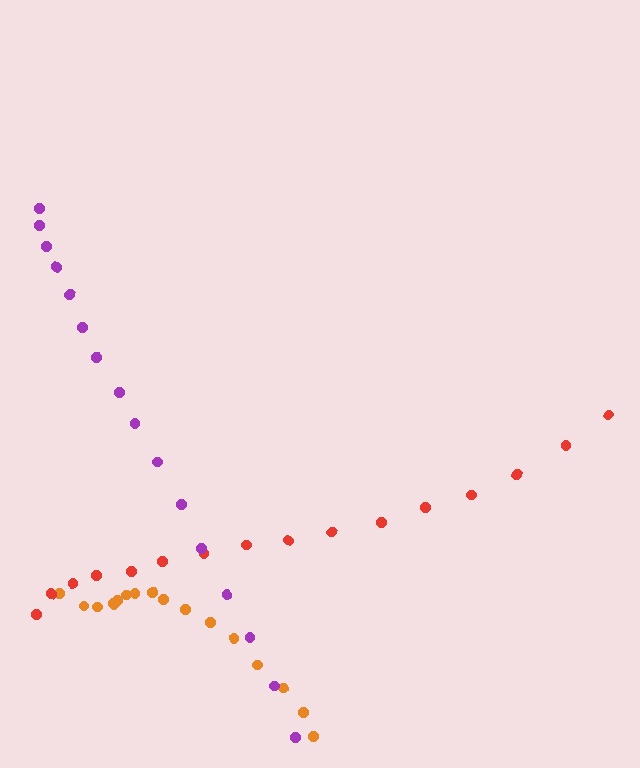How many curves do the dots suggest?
There are 3 distinct paths.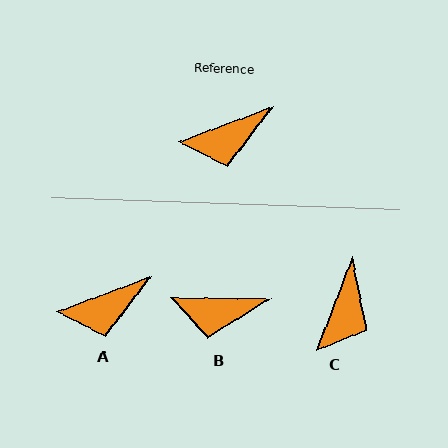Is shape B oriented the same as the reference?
No, it is off by about 21 degrees.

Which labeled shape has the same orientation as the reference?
A.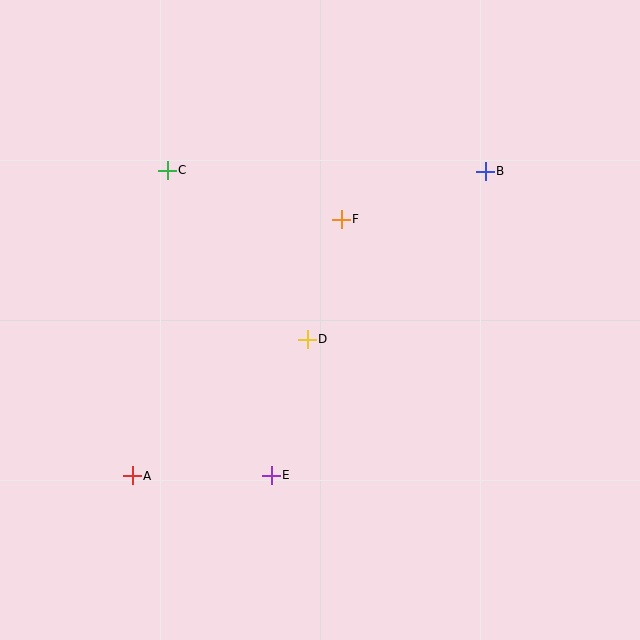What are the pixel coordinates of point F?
Point F is at (341, 219).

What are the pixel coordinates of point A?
Point A is at (132, 476).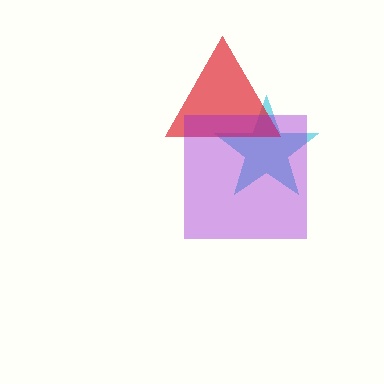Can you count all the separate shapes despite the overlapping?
Yes, there are 3 separate shapes.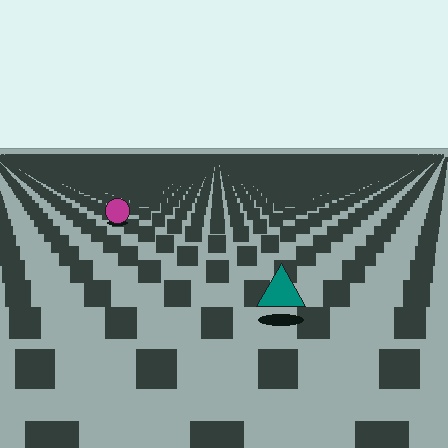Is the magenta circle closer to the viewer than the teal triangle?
No. The teal triangle is closer — you can tell from the texture gradient: the ground texture is coarser near it.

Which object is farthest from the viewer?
The magenta circle is farthest from the viewer. It appears smaller and the ground texture around it is denser.